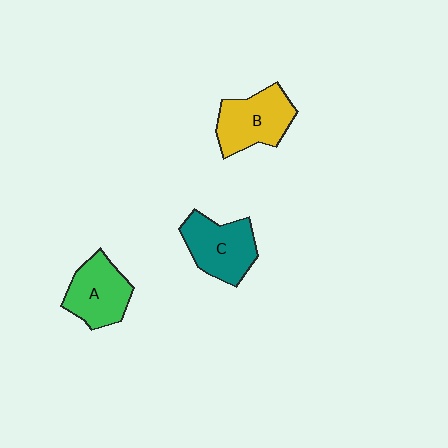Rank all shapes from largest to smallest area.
From largest to smallest: B (yellow), C (teal), A (green).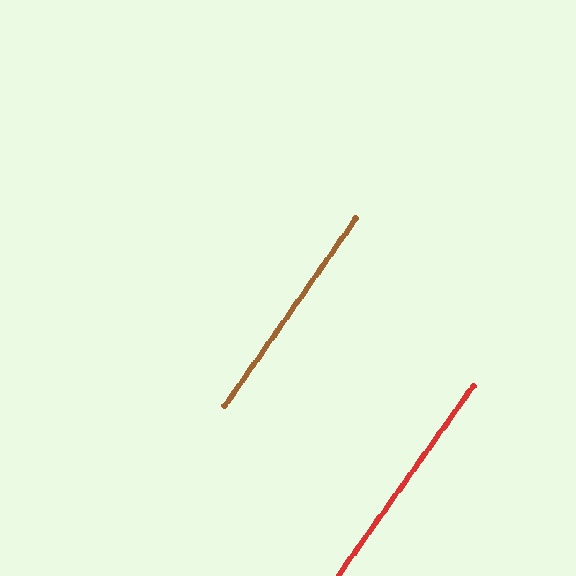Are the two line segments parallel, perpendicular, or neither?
Parallel — their directions differ by only 0.7°.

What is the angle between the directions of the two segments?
Approximately 1 degree.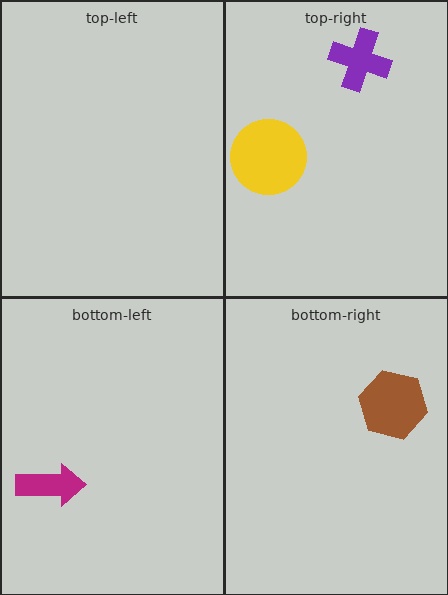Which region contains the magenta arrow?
The bottom-left region.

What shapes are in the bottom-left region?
The magenta arrow.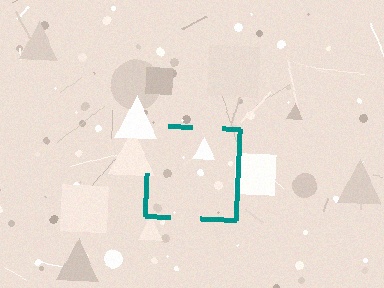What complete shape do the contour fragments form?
The contour fragments form a square.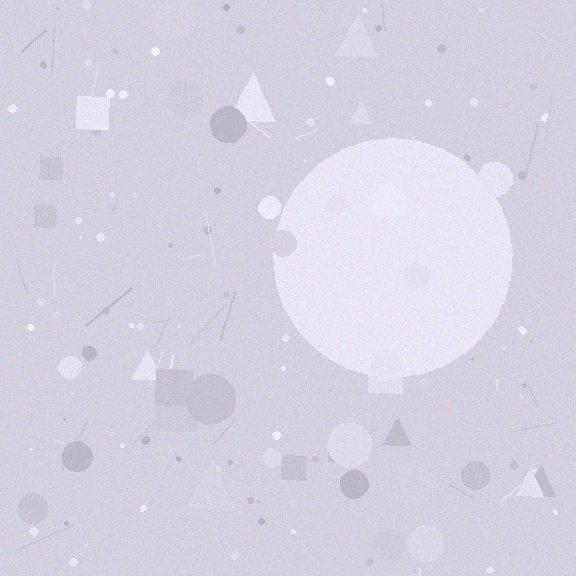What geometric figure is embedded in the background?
A circle is embedded in the background.